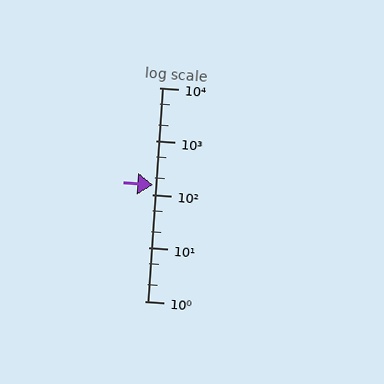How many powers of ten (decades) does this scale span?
The scale spans 4 decades, from 1 to 10000.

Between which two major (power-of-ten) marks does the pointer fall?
The pointer is between 100 and 1000.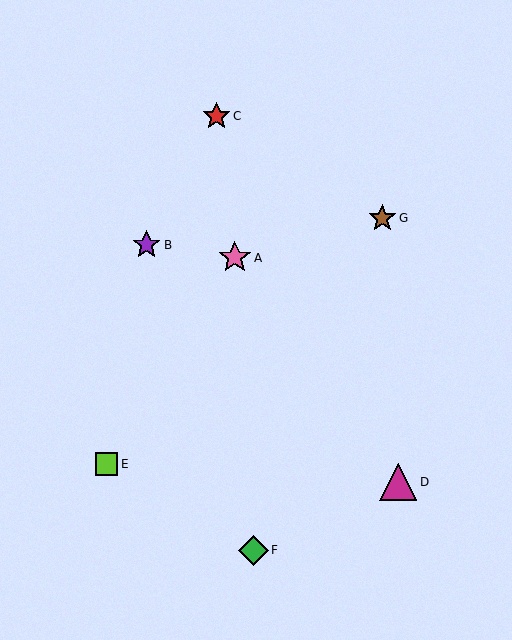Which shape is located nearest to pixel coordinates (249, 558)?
The green diamond (labeled F) at (254, 550) is nearest to that location.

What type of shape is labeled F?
Shape F is a green diamond.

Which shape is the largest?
The magenta triangle (labeled D) is the largest.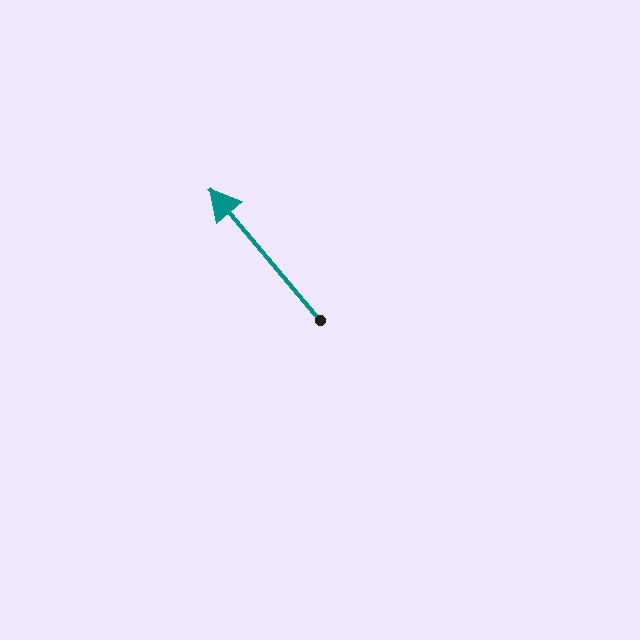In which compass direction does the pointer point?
Northwest.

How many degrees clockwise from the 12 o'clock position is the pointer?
Approximately 320 degrees.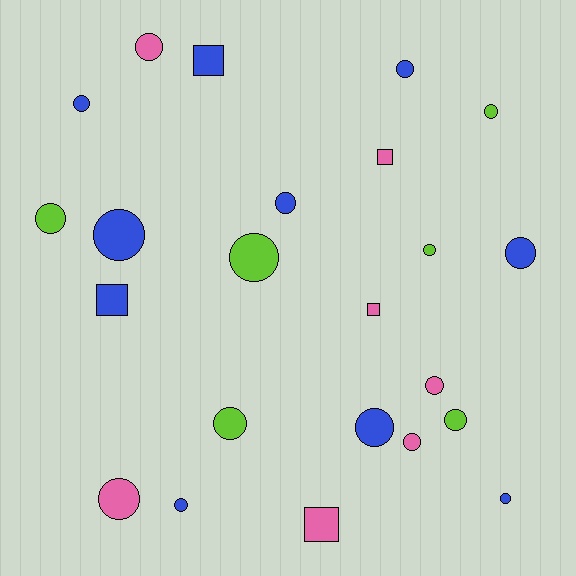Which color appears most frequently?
Blue, with 10 objects.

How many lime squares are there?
There are no lime squares.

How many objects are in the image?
There are 23 objects.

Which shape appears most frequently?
Circle, with 18 objects.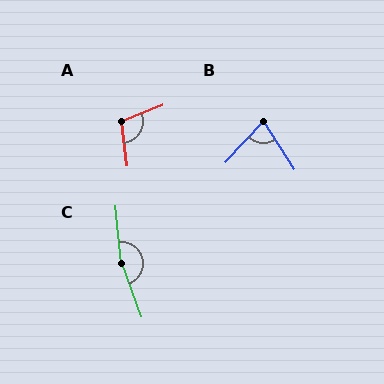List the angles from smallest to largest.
B (76°), A (104°), C (165°).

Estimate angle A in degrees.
Approximately 104 degrees.